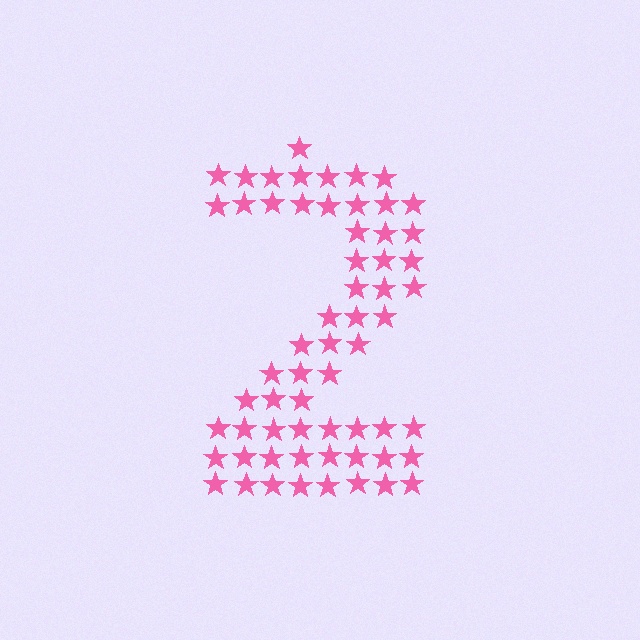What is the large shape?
The large shape is the digit 2.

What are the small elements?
The small elements are stars.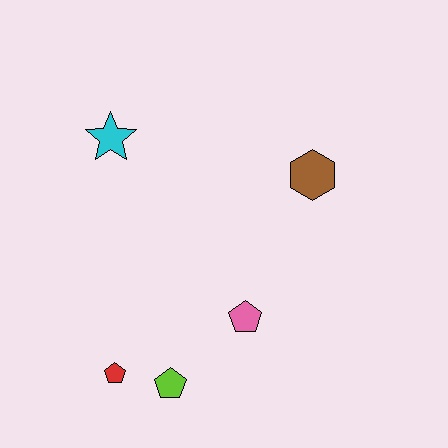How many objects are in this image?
There are 5 objects.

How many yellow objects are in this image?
There are no yellow objects.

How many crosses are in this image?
There are no crosses.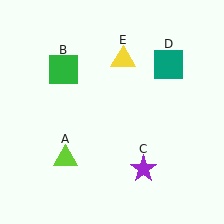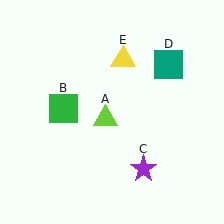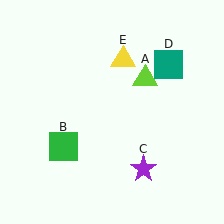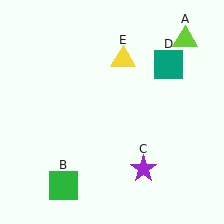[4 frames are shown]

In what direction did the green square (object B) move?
The green square (object B) moved down.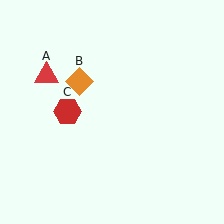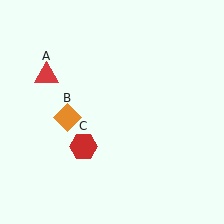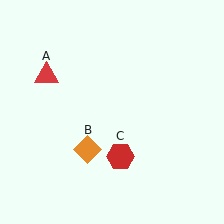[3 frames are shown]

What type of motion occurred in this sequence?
The orange diamond (object B), red hexagon (object C) rotated counterclockwise around the center of the scene.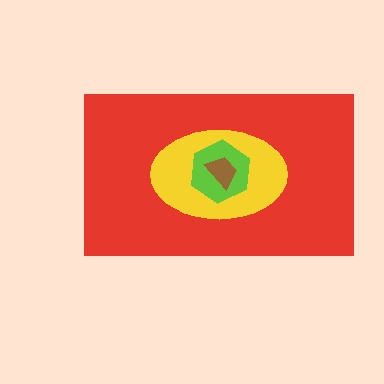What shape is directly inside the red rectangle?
The yellow ellipse.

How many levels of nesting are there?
4.